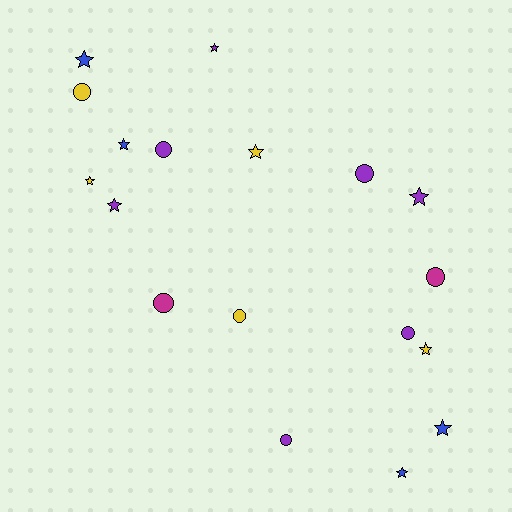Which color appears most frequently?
Purple, with 7 objects.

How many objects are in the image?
There are 18 objects.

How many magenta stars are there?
There are no magenta stars.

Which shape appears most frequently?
Star, with 10 objects.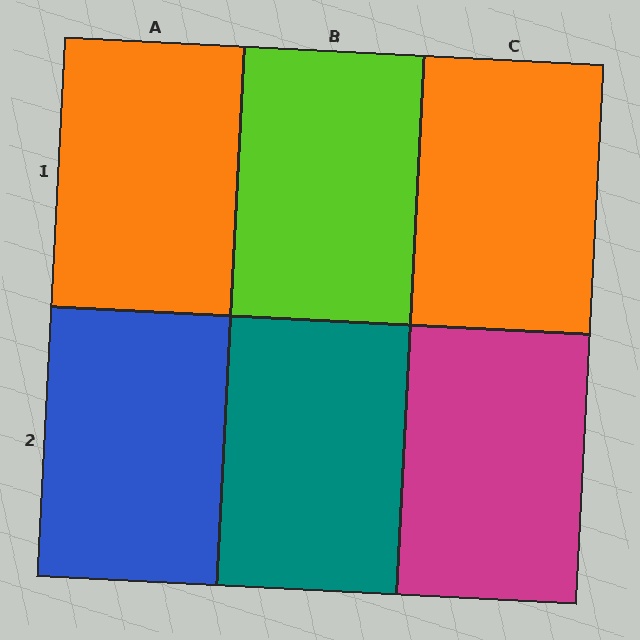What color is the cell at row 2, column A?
Blue.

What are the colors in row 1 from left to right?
Orange, lime, orange.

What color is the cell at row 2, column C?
Magenta.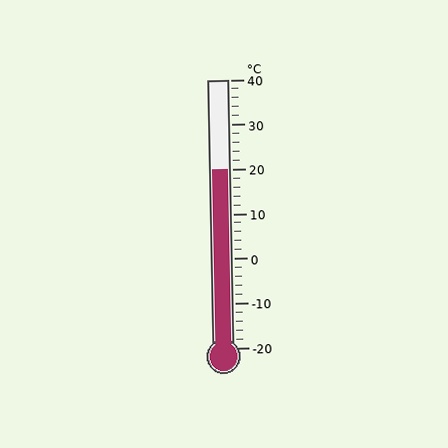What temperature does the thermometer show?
The thermometer shows approximately 20°C.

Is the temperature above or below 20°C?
The temperature is at 20°C.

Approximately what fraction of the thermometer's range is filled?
The thermometer is filled to approximately 65% of its range.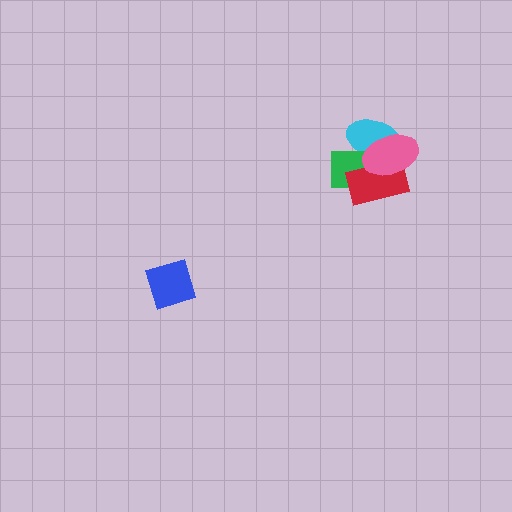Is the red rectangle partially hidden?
Yes, it is partially covered by another shape.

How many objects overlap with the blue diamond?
0 objects overlap with the blue diamond.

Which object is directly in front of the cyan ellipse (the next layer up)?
The green rectangle is directly in front of the cyan ellipse.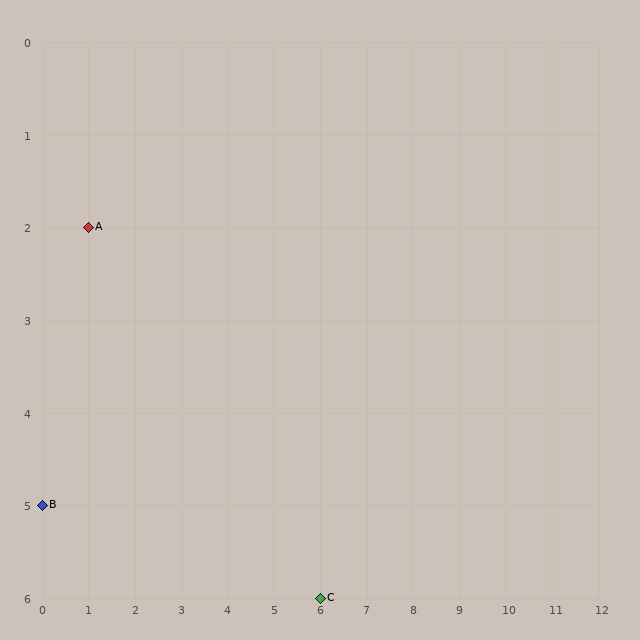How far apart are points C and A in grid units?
Points C and A are 5 columns and 4 rows apart (about 6.4 grid units diagonally).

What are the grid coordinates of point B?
Point B is at grid coordinates (0, 5).